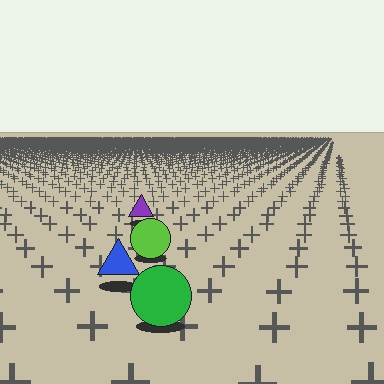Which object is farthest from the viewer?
The purple triangle is farthest from the viewer. It appears smaller and the ground texture around it is denser.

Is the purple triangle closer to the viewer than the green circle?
No. The green circle is closer — you can tell from the texture gradient: the ground texture is coarser near it.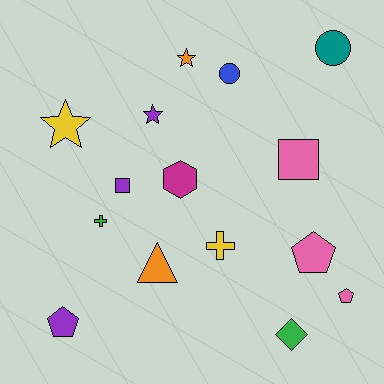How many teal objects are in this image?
There is 1 teal object.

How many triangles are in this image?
There is 1 triangle.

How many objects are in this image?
There are 15 objects.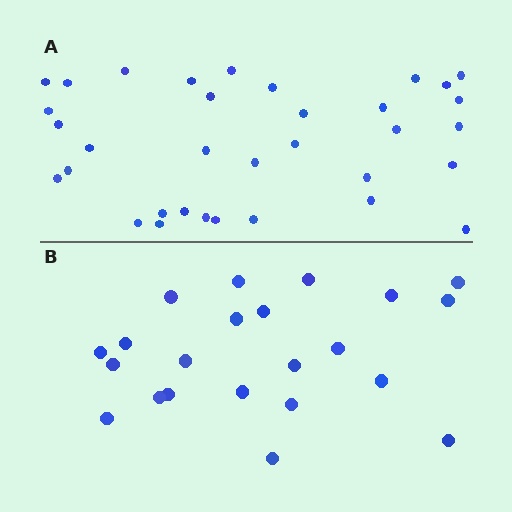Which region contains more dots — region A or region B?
Region A (the top region) has more dots.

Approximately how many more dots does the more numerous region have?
Region A has roughly 12 or so more dots than region B.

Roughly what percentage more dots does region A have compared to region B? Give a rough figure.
About 55% more.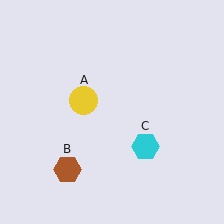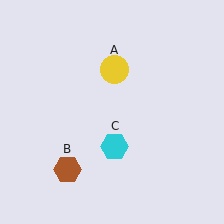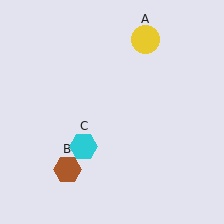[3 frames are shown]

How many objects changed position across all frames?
2 objects changed position: yellow circle (object A), cyan hexagon (object C).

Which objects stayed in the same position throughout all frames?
Brown hexagon (object B) remained stationary.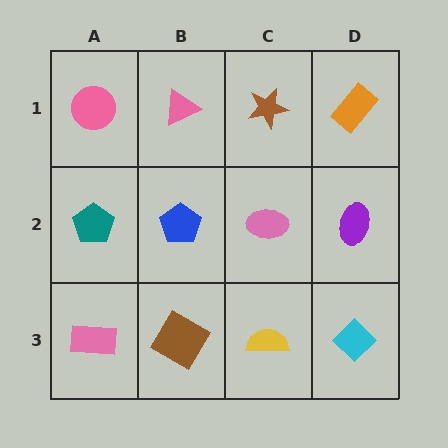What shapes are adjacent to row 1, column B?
A blue pentagon (row 2, column B), a pink circle (row 1, column A), a brown star (row 1, column C).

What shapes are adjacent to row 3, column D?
A purple ellipse (row 2, column D), a yellow semicircle (row 3, column C).